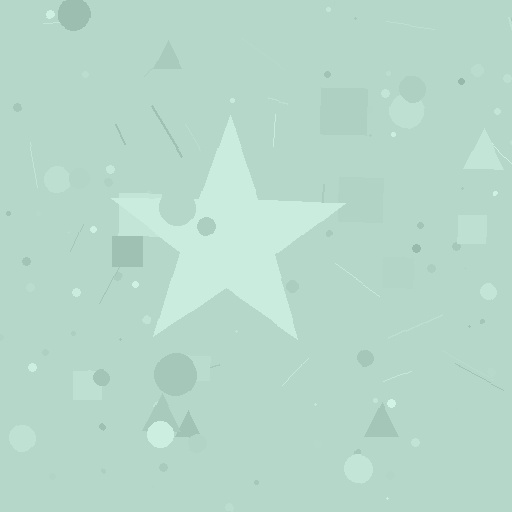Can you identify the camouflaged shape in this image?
The camouflaged shape is a star.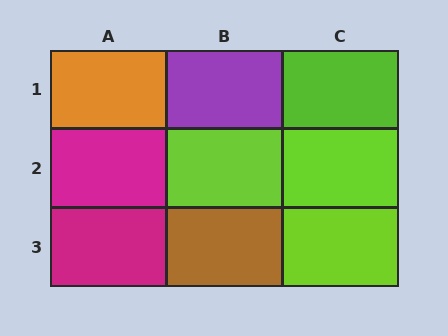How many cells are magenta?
2 cells are magenta.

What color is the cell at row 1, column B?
Purple.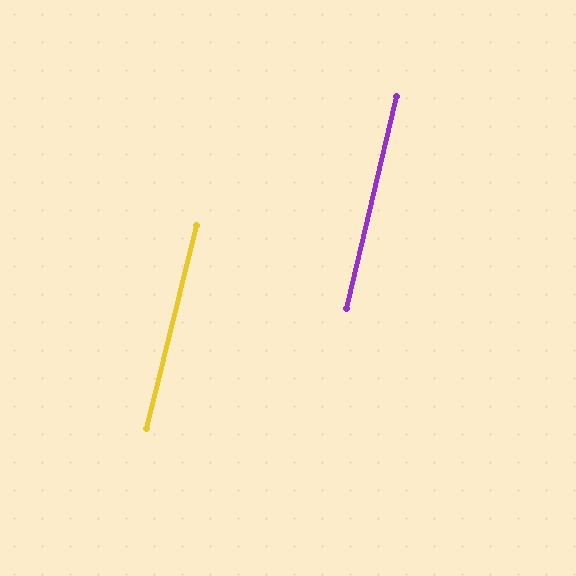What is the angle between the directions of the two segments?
Approximately 0 degrees.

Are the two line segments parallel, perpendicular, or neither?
Parallel — their directions differ by only 0.4°.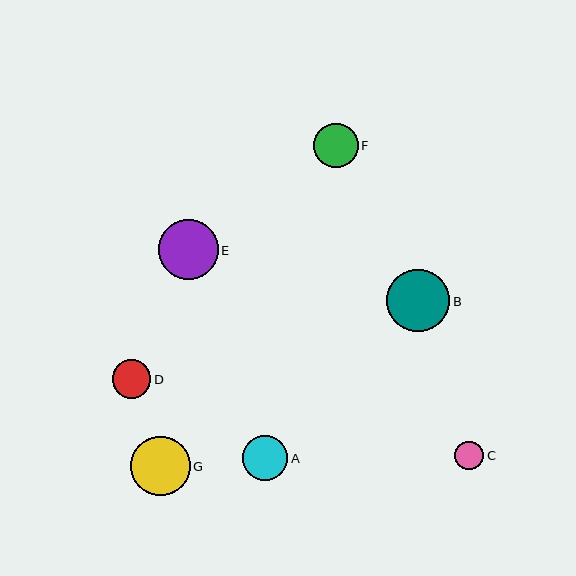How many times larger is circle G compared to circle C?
Circle G is approximately 2.1 times the size of circle C.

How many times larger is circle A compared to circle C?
Circle A is approximately 1.6 times the size of circle C.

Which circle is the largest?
Circle B is the largest with a size of approximately 63 pixels.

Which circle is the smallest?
Circle C is the smallest with a size of approximately 29 pixels.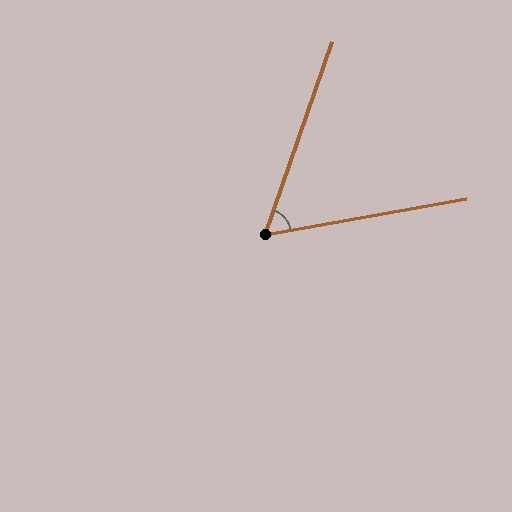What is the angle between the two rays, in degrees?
Approximately 61 degrees.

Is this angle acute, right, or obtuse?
It is acute.